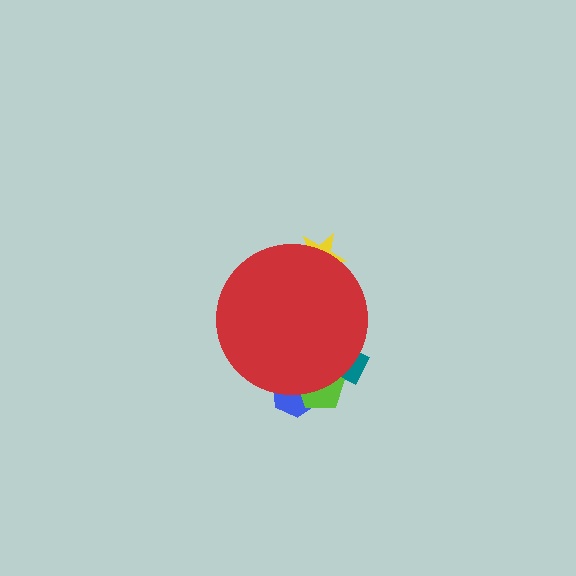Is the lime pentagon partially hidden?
Yes, the lime pentagon is partially hidden behind the red circle.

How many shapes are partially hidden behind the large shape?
4 shapes are partially hidden.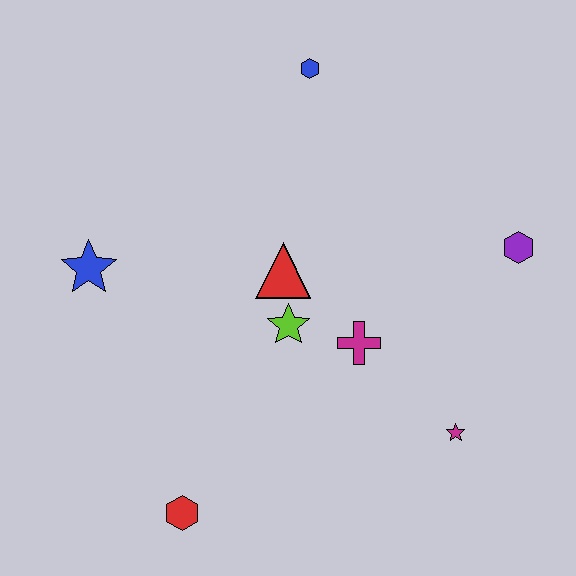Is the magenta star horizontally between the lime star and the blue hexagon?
No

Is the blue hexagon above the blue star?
Yes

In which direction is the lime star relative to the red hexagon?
The lime star is above the red hexagon.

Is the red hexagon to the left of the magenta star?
Yes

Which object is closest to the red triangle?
The lime star is closest to the red triangle.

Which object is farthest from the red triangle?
The red hexagon is farthest from the red triangle.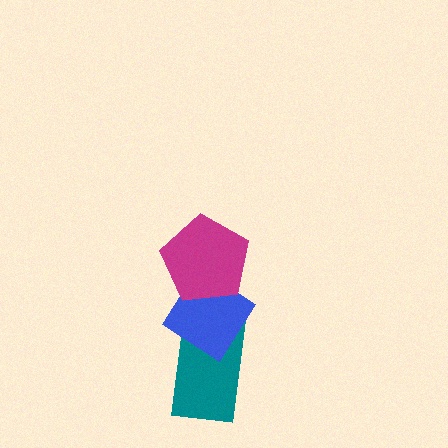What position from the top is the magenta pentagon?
The magenta pentagon is 1st from the top.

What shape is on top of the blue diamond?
The magenta pentagon is on top of the blue diamond.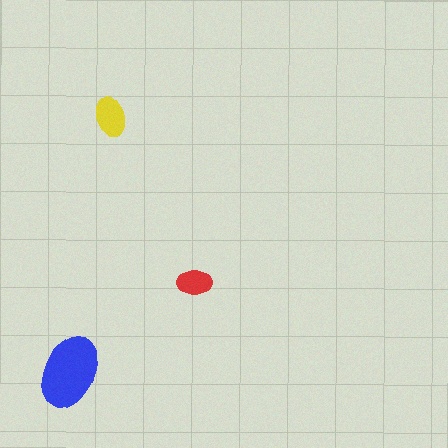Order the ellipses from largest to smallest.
the blue one, the yellow one, the red one.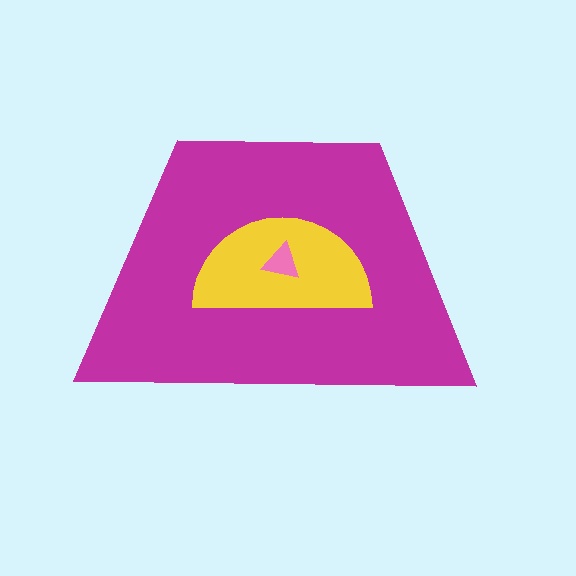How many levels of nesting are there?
3.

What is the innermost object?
The pink triangle.